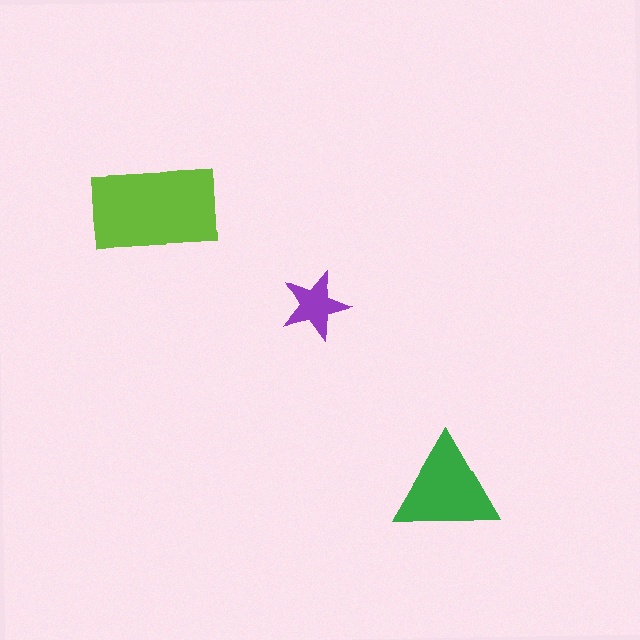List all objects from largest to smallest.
The lime rectangle, the green triangle, the purple star.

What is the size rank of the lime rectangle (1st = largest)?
1st.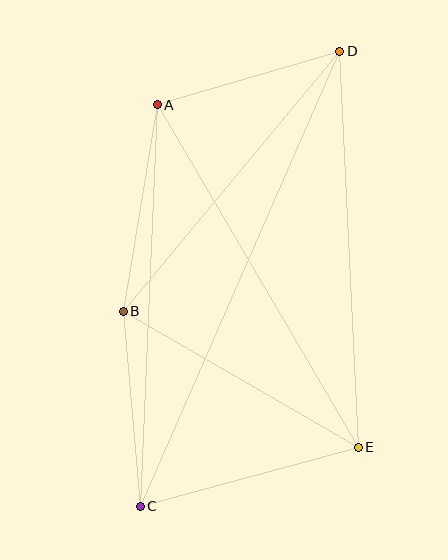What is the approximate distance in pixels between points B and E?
The distance between B and E is approximately 272 pixels.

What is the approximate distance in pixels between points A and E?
The distance between A and E is approximately 397 pixels.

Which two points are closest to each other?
Points A and D are closest to each other.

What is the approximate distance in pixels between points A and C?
The distance between A and C is approximately 402 pixels.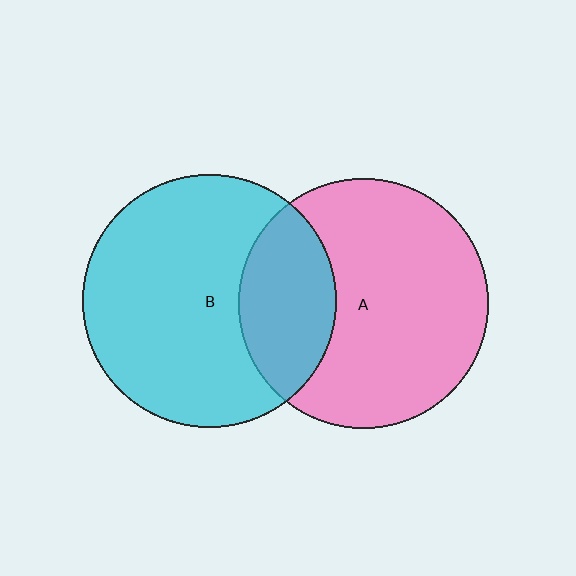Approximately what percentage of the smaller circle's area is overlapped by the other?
Approximately 30%.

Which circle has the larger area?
Circle B (cyan).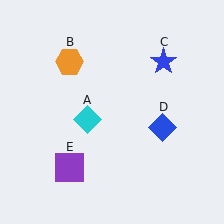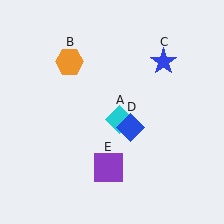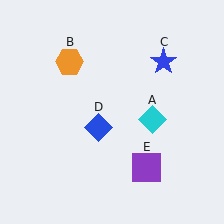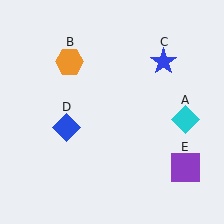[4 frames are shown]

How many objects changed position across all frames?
3 objects changed position: cyan diamond (object A), blue diamond (object D), purple square (object E).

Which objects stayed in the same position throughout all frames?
Orange hexagon (object B) and blue star (object C) remained stationary.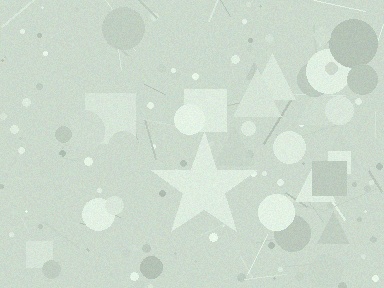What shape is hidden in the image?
A star is hidden in the image.